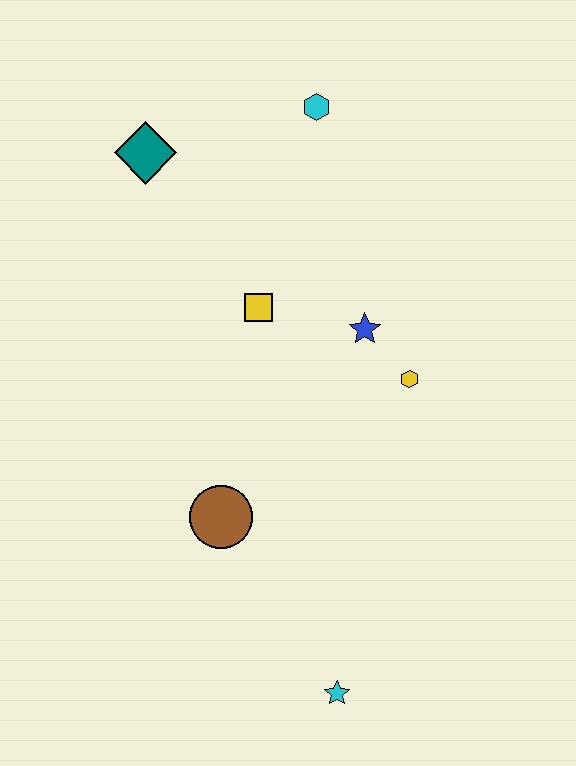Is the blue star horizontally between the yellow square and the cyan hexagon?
No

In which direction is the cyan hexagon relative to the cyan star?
The cyan hexagon is above the cyan star.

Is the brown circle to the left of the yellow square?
Yes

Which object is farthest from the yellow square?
The cyan star is farthest from the yellow square.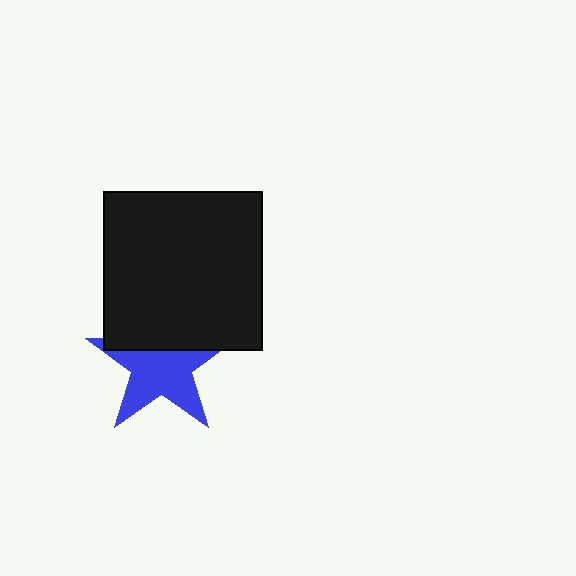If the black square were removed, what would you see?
You would see the complete blue star.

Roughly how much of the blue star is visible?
About half of it is visible (roughly 63%).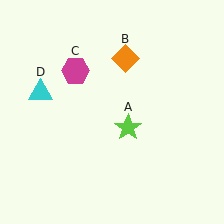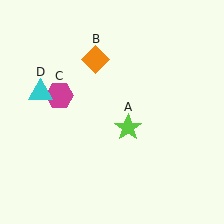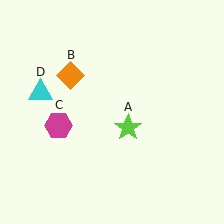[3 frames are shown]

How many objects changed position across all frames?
2 objects changed position: orange diamond (object B), magenta hexagon (object C).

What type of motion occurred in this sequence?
The orange diamond (object B), magenta hexagon (object C) rotated counterclockwise around the center of the scene.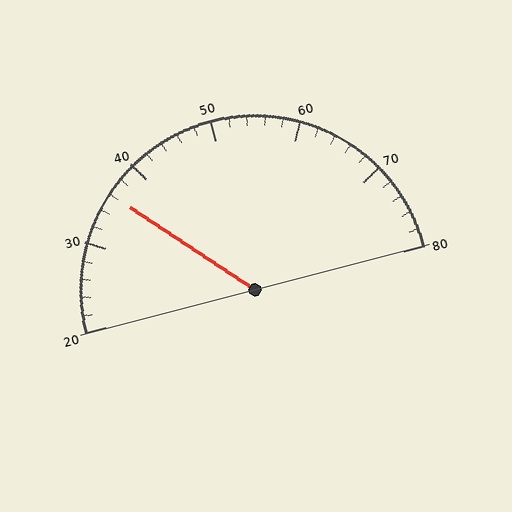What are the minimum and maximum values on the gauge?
The gauge ranges from 20 to 80.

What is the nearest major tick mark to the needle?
The nearest major tick mark is 40.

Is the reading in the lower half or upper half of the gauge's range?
The reading is in the lower half of the range (20 to 80).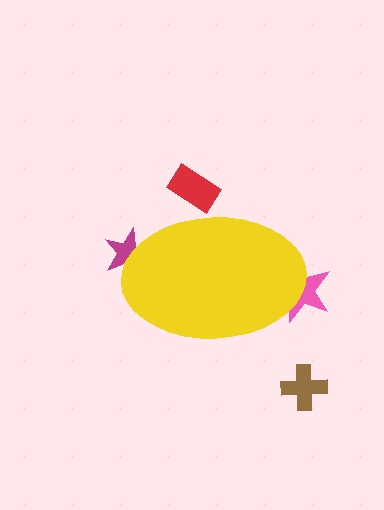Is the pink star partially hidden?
Yes, the pink star is partially hidden behind the yellow ellipse.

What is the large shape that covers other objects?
A yellow ellipse.